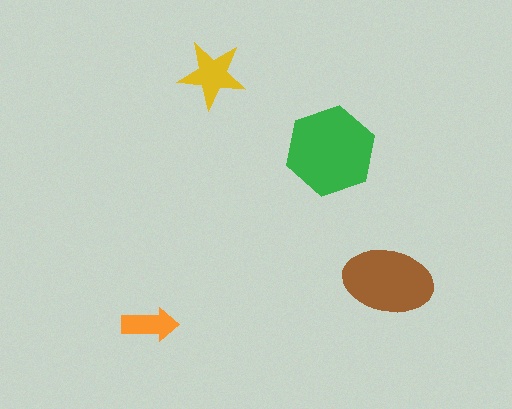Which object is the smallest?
The orange arrow.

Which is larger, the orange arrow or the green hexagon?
The green hexagon.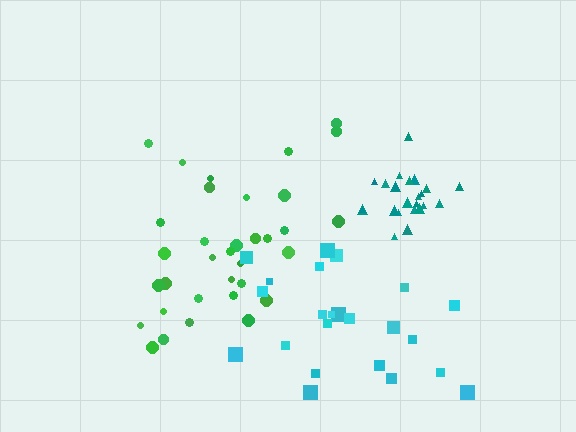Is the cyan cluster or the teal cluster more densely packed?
Teal.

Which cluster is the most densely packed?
Teal.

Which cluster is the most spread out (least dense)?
Cyan.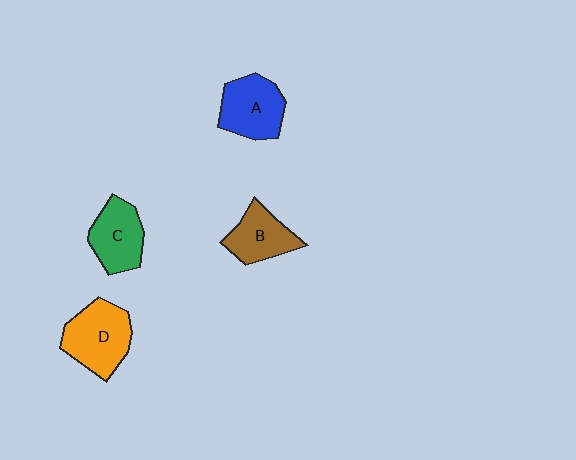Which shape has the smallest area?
Shape B (brown).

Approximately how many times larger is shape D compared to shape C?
Approximately 1.2 times.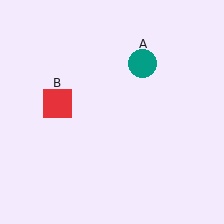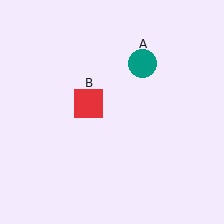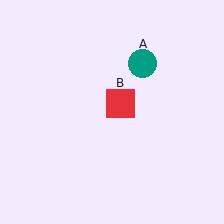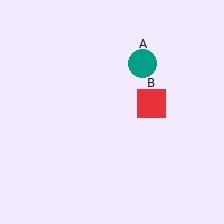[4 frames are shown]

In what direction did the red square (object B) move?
The red square (object B) moved right.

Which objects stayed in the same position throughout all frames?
Teal circle (object A) remained stationary.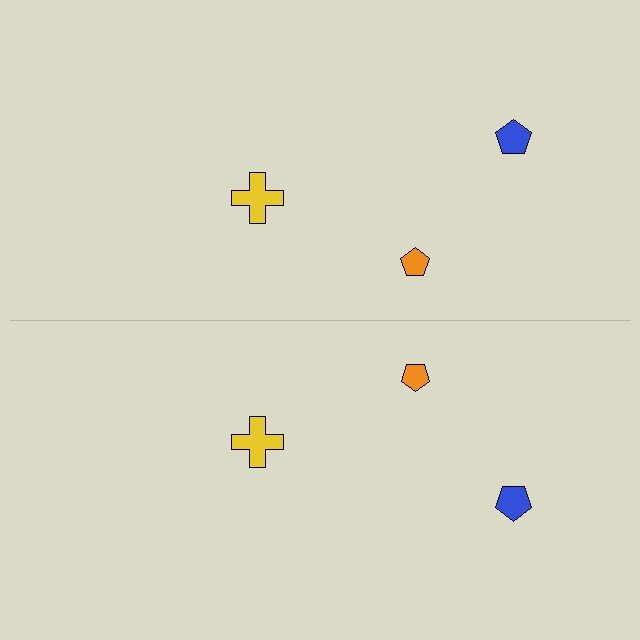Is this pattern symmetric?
Yes, this pattern has bilateral (reflection) symmetry.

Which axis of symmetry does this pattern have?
The pattern has a horizontal axis of symmetry running through the center of the image.